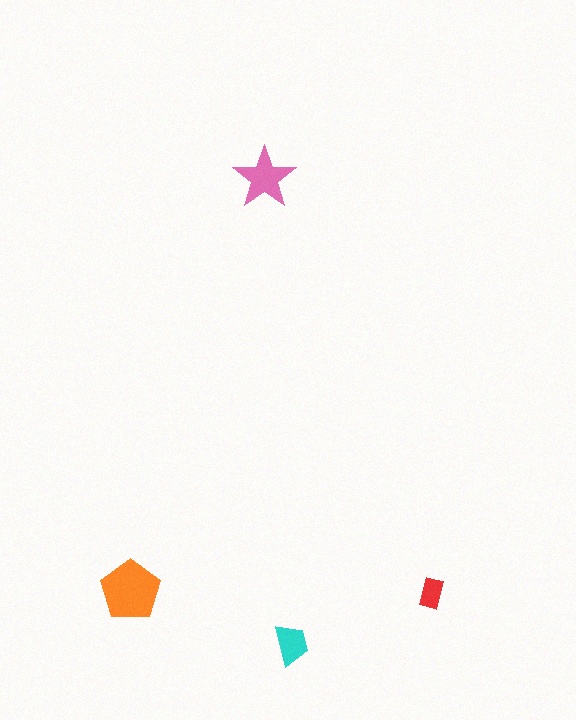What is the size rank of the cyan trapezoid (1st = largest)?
3rd.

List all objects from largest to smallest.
The orange pentagon, the pink star, the cyan trapezoid, the red rectangle.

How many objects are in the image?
There are 4 objects in the image.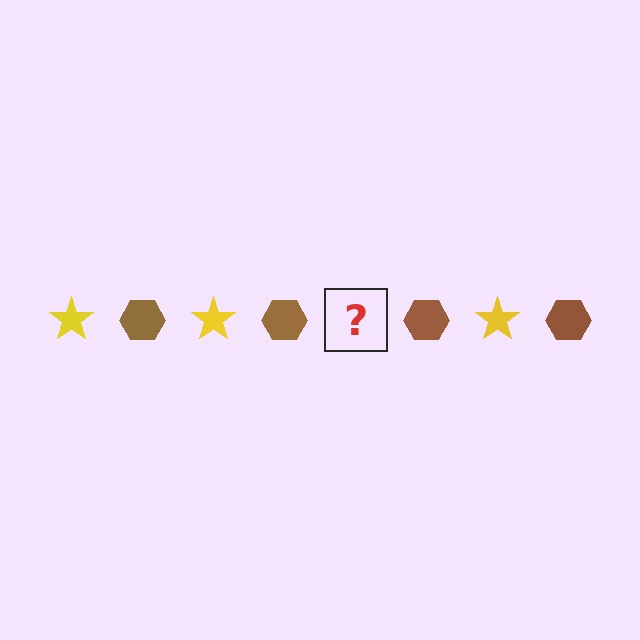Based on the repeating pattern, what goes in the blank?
The blank should be a yellow star.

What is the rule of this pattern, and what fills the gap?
The rule is that the pattern alternates between yellow star and brown hexagon. The gap should be filled with a yellow star.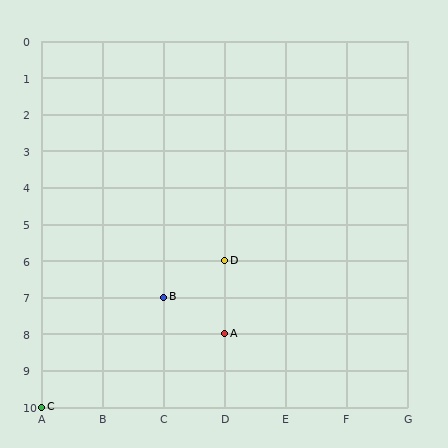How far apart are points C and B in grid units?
Points C and B are 2 columns and 3 rows apart (about 3.6 grid units diagonally).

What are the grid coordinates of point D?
Point D is at grid coordinates (D, 6).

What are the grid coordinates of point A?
Point A is at grid coordinates (D, 8).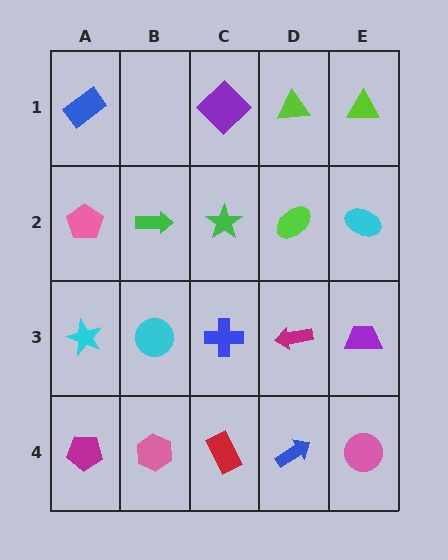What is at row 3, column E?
A purple trapezoid.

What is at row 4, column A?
A magenta pentagon.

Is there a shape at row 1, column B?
No, that cell is empty.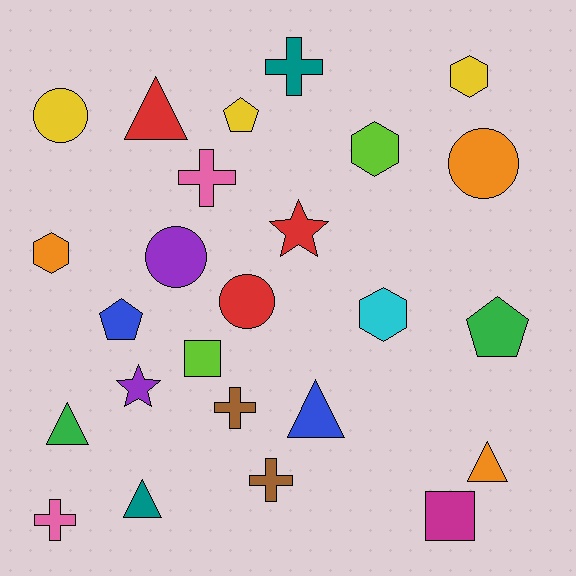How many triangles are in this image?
There are 5 triangles.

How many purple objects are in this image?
There are 2 purple objects.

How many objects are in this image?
There are 25 objects.